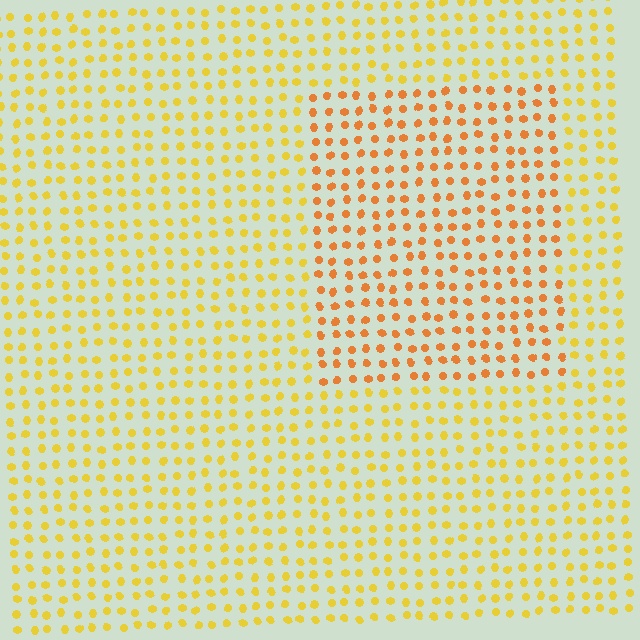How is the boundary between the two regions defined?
The boundary is defined purely by a slight shift in hue (about 27 degrees). Spacing, size, and orientation are identical on both sides.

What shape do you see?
I see a rectangle.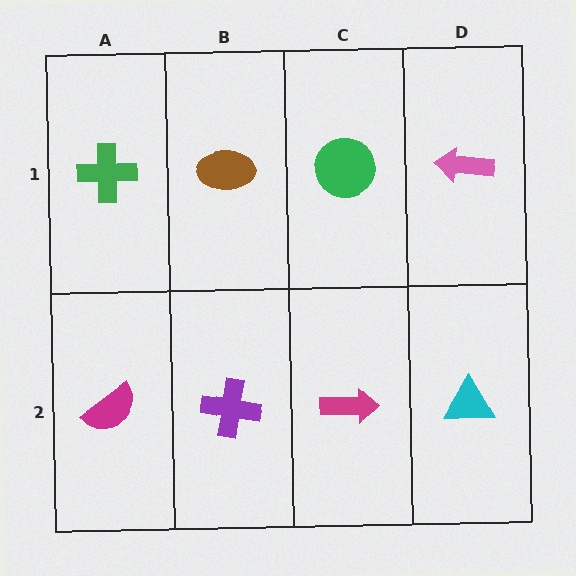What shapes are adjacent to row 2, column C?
A green circle (row 1, column C), a purple cross (row 2, column B), a cyan triangle (row 2, column D).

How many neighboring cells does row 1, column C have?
3.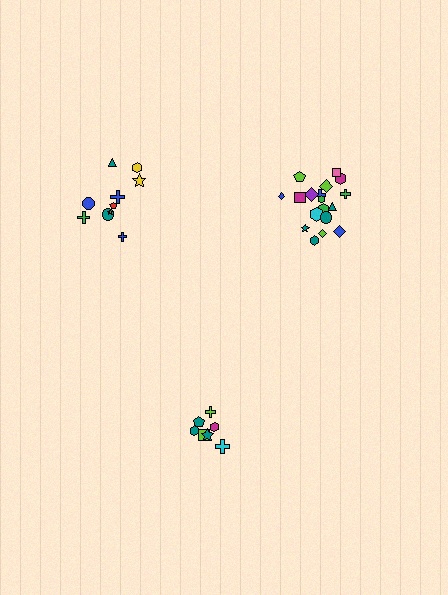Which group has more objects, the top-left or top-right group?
The top-right group.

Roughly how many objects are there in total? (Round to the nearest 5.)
Roughly 35 objects in total.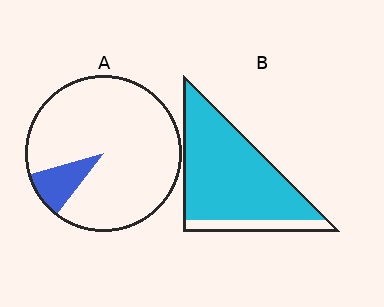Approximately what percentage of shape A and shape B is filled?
A is approximately 10% and B is approximately 85%.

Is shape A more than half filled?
No.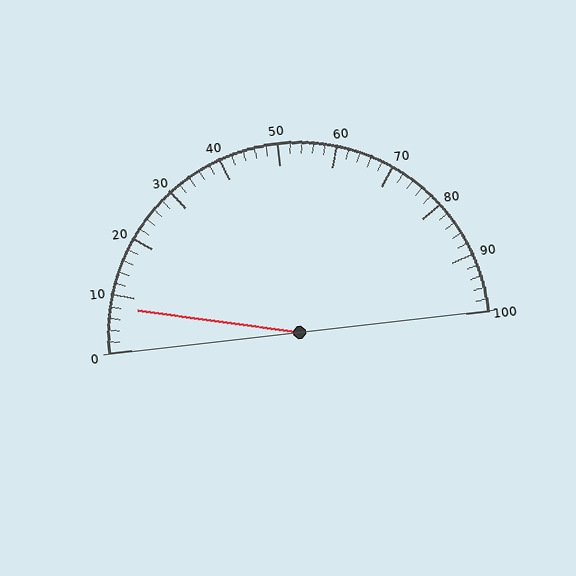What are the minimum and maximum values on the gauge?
The gauge ranges from 0 to 100.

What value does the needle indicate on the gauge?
The needle indicates approximately 8.